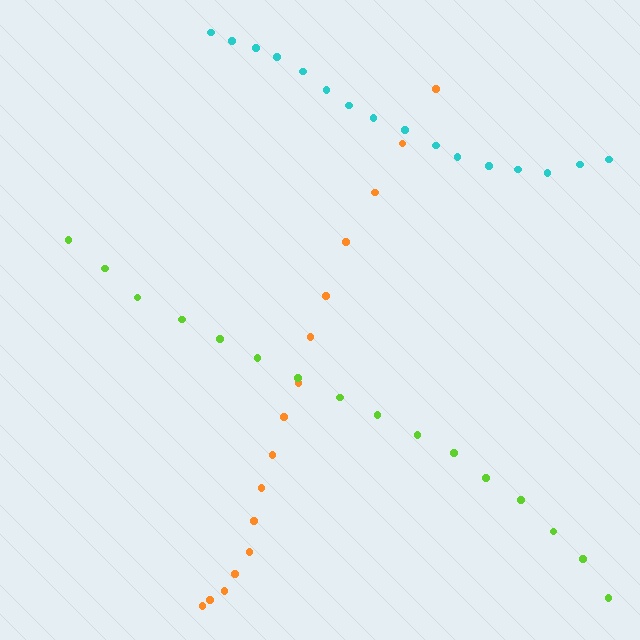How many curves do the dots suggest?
There are 3 distinct paths.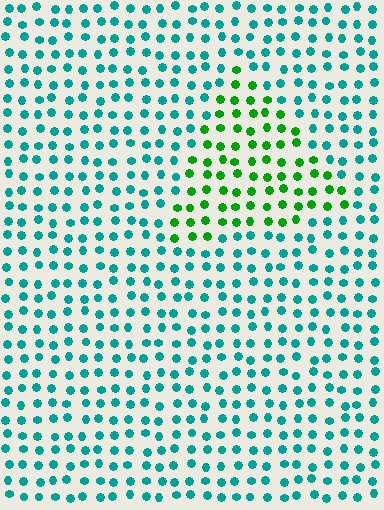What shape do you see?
I see a triangle.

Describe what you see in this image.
The image is filled with small teal elements in a uniform arrangement. A triangle-shaped region is visible where the elements are tinted to a slightly different hue, forming a subtle color boundary.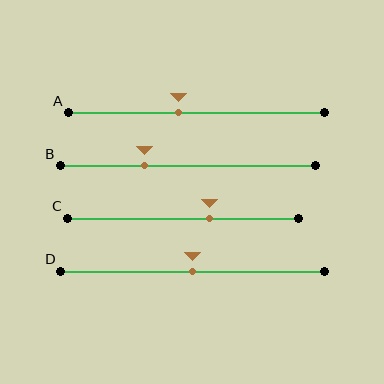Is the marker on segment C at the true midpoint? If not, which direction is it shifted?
No, the marker on segment C is shifted to the right by about 12% of the segment length.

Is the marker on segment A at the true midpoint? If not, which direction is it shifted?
No, the marker on segment A is shifted to the left by about 7% of the segment length.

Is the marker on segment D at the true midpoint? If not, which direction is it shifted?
Yes, the marker on segment D is at the true midpoint.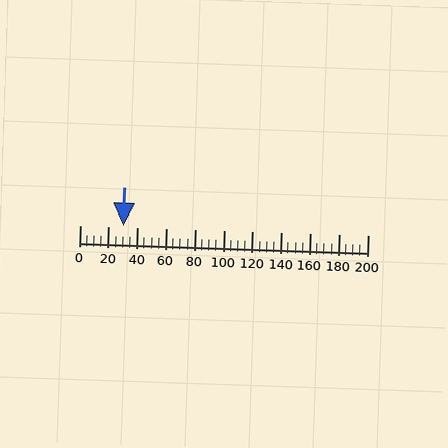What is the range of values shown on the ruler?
The ruler shows values from 0 to 200.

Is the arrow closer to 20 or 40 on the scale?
The arrow is closer to 40.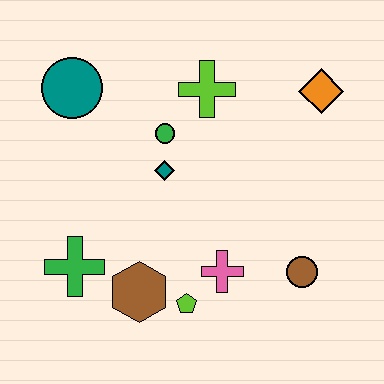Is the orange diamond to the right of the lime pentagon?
Yes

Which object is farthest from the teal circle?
The brown circle is farthest from the teal circle.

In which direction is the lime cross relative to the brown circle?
The lime cross is above the brown circle.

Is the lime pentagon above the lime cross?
No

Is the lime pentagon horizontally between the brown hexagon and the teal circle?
No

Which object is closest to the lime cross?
The green circle is closest to the lime cross.